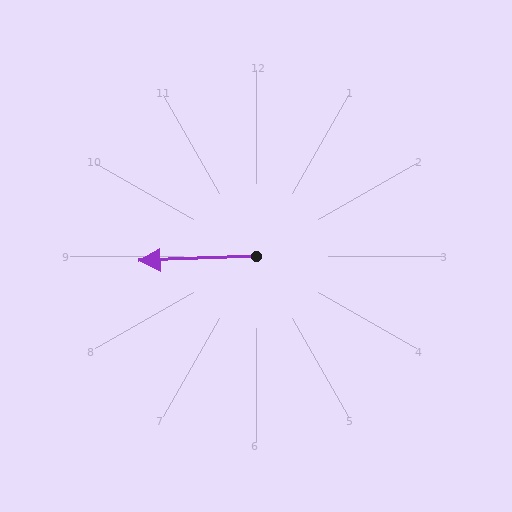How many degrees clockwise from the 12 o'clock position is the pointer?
Approximately 268 degrees.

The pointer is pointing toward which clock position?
Roughly 9 o'clock.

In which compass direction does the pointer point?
West.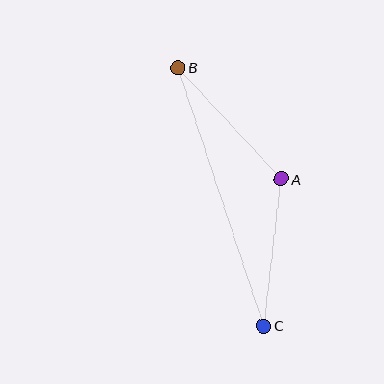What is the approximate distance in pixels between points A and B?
The distance between A and B is approximately 152 pixels.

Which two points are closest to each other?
Points A and C are closest to each other.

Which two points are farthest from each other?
Points B and C are farthest from each other.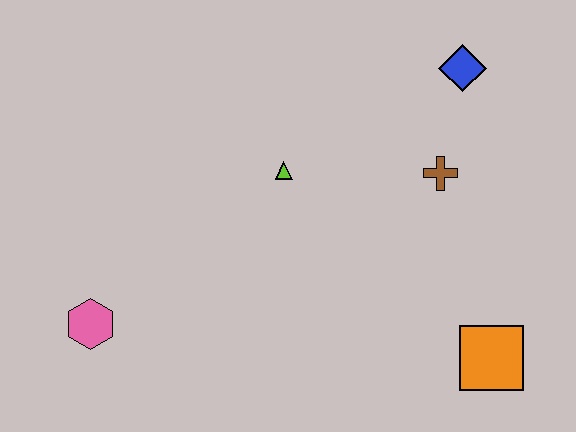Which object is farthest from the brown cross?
The pink hexagon is farthest from the brown cross.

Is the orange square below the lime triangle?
Yes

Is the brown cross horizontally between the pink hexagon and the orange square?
Yes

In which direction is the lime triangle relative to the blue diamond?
The lime triangle is to the left of the blue diamond.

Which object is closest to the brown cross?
The blue diamond is closest to the brown cross.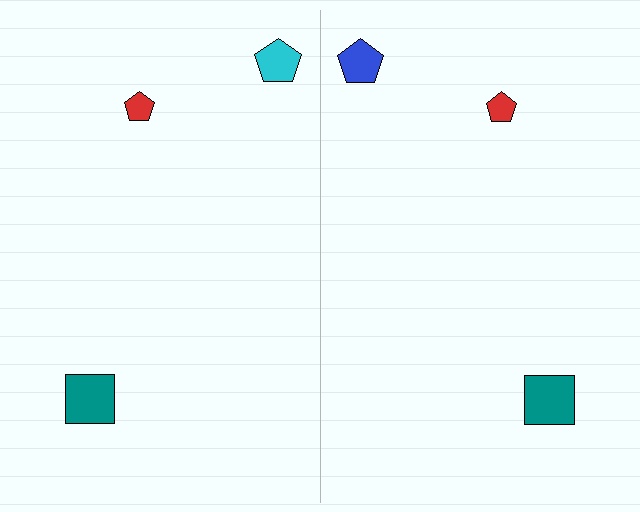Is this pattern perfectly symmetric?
No, the pattern is not perfectly symmetric. The blue pentagon on the right side breaks the symmetry — its mirror counterpart is cyan.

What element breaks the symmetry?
The blue pentagon on the right side breaks the symmetry — its mirror counterpart is cyan.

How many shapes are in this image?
There are 6 shapes in this image.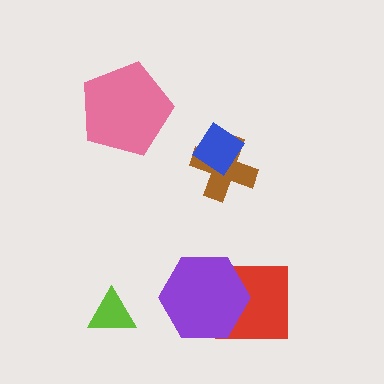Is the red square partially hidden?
Yes, it is partially covered by another shape.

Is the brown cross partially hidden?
Yes, it is partially covered by another shape.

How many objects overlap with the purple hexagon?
1 object overlaps with the purple hexagon.